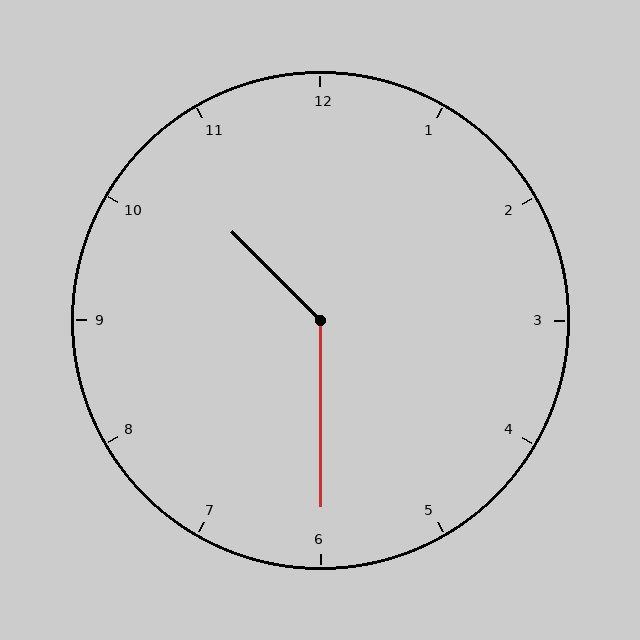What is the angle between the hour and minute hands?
Approximately 135 degrees.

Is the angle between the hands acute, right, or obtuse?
It is obtuse.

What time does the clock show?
10:30.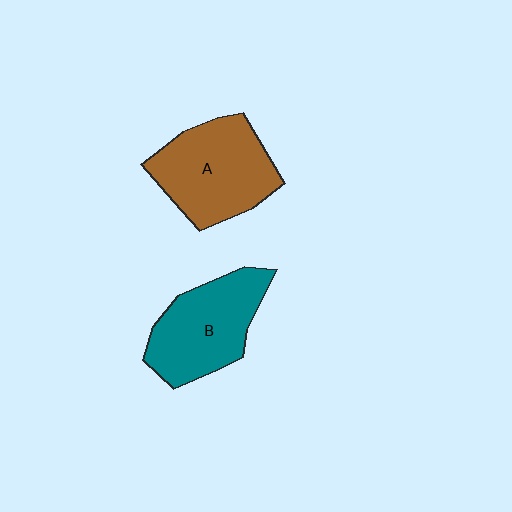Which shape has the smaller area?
Shape B (teal).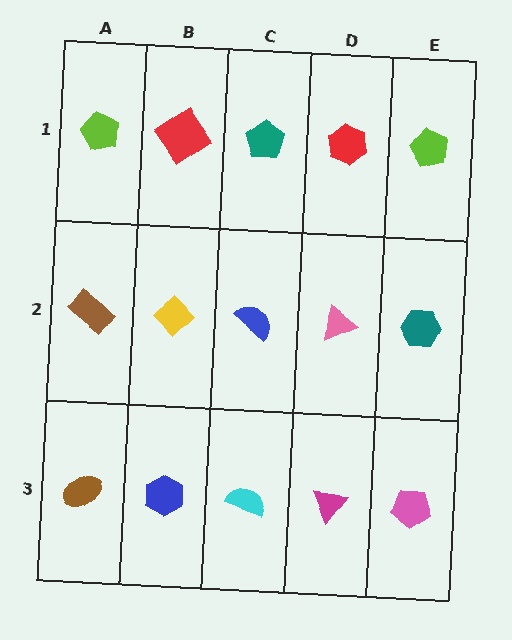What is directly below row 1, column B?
A yellow diamond.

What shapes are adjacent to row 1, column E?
A teal hexagon (row 2, column E), a red hexagon (row 1, column D).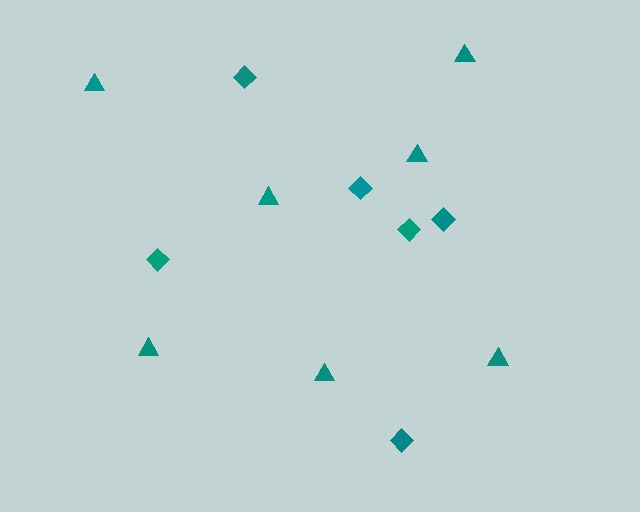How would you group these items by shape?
There are 2 groups: one group of diamonds (6) and one group of triangles (7).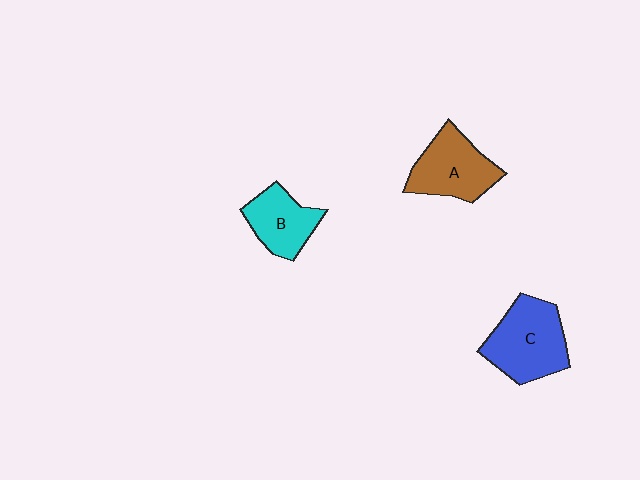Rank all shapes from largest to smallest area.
From largest to smallest: C (blue), A (brown), B (cyan).